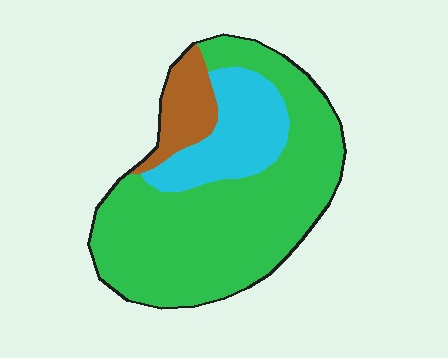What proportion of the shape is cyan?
Cyan takes up about one fifth (1/5) of the shape.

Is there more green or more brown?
Green.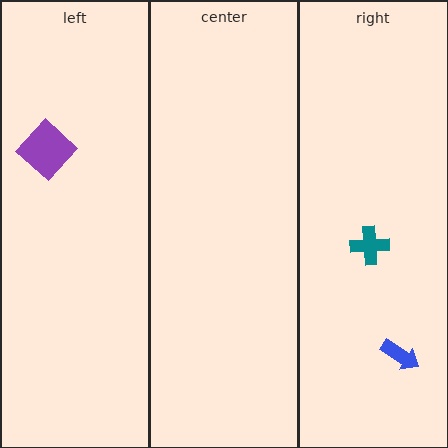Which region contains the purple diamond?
The left region.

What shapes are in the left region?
The purple diamond.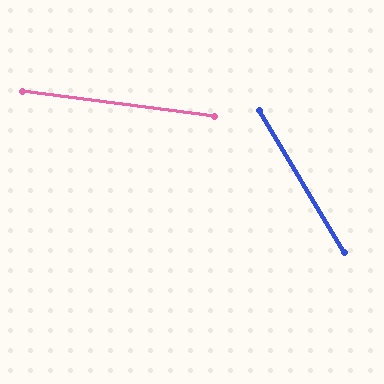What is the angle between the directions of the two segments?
Approximately 51 degrees.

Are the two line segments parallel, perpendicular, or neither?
Neither parallel nor perpendicular — they differ by about 51°.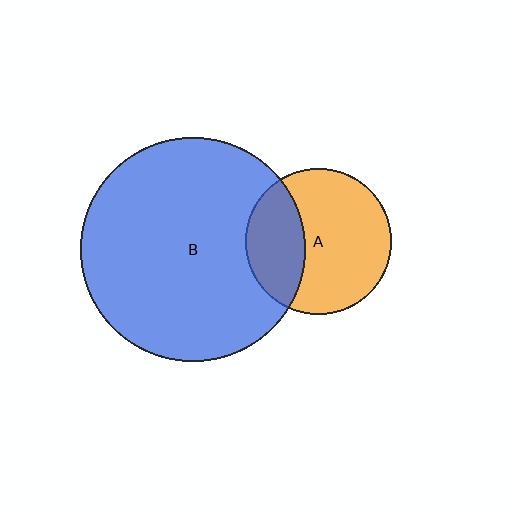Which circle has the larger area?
Circle B (blue).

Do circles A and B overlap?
Yes.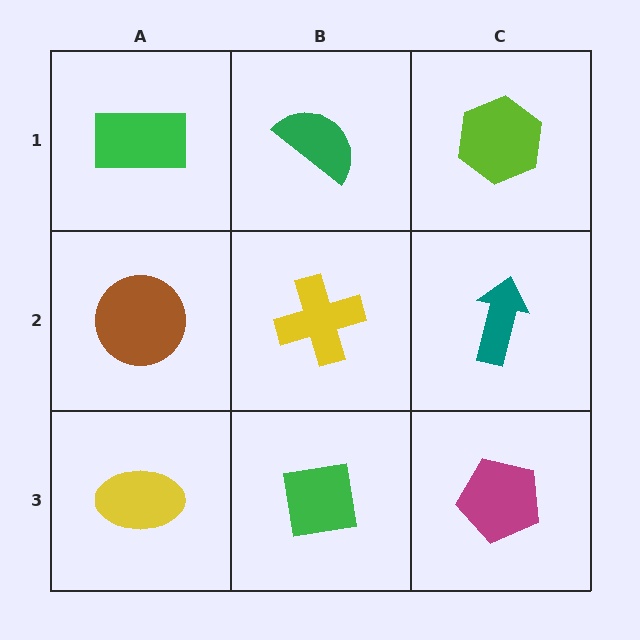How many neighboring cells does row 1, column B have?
3.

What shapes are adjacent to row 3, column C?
A teal arrow (row 2, column C), a green square (row 3, column B).